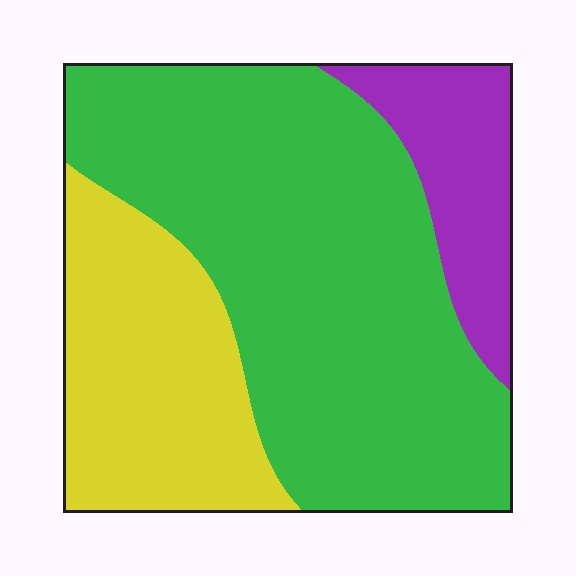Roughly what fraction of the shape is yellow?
Yellow takes up about one quarter (1/4) of the shape.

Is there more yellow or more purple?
Yellow.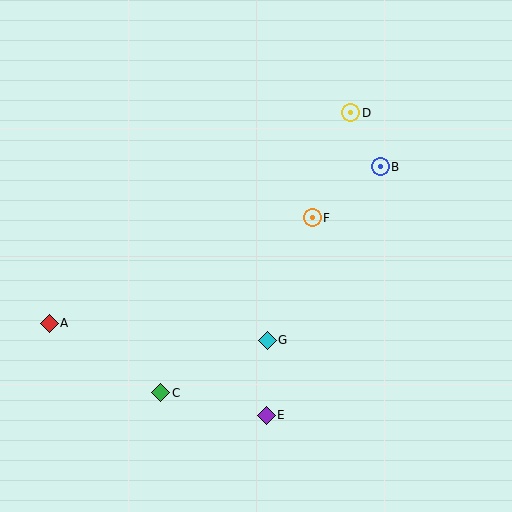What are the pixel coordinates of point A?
Point A is at (49, 323).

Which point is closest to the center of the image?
Point F at (312, 218) is closest to the center.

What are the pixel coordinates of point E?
Point E is at (266, 416).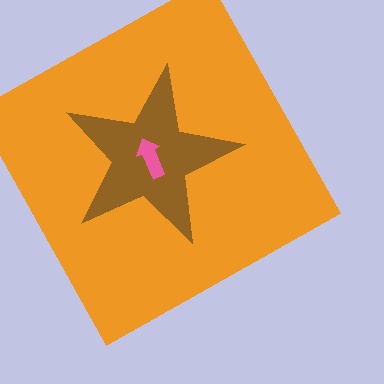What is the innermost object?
The pink arrow.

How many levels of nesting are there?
3.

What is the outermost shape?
The orange square.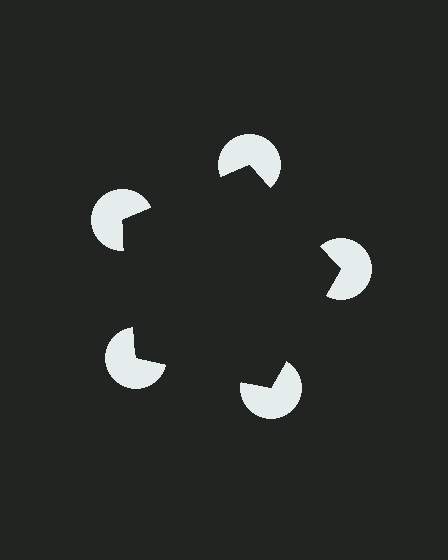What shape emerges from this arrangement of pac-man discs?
An illusory pentagon — its edges are inferred from the aligned wedge cuts in the pac-man discs, not physically drawn.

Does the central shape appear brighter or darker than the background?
It typically appears slightly darker than the background, even though no actual brightness change is drawn.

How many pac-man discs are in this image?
There are 5 — one at each vertex of the illusory pentagon.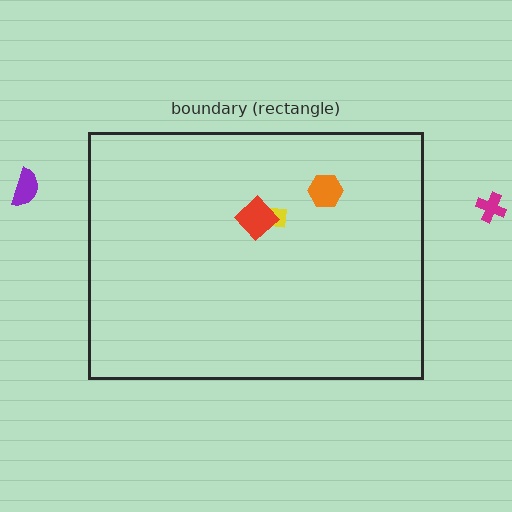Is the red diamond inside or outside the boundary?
Inside.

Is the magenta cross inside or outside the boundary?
Outside.